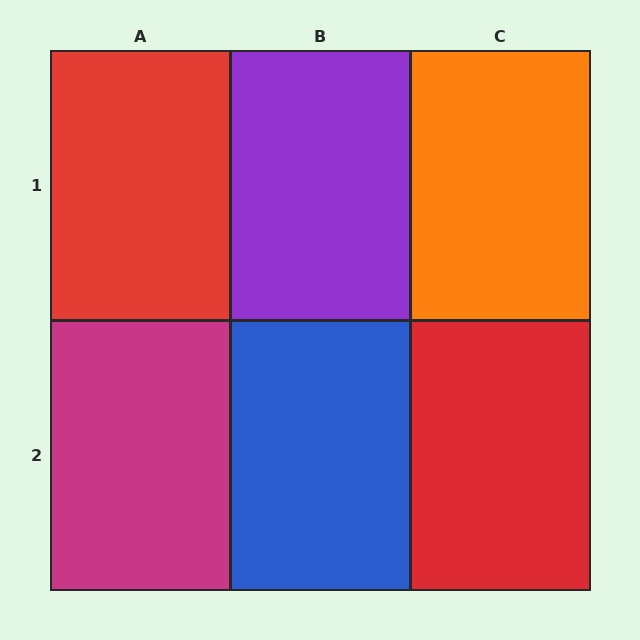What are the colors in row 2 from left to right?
Magenta, blue, red.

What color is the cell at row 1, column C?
Orange.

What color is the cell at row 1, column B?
Purple.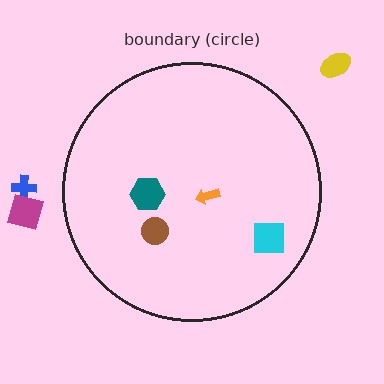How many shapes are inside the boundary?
4 inside, 3 outside.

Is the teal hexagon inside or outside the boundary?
Inside.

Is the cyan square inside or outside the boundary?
Inside.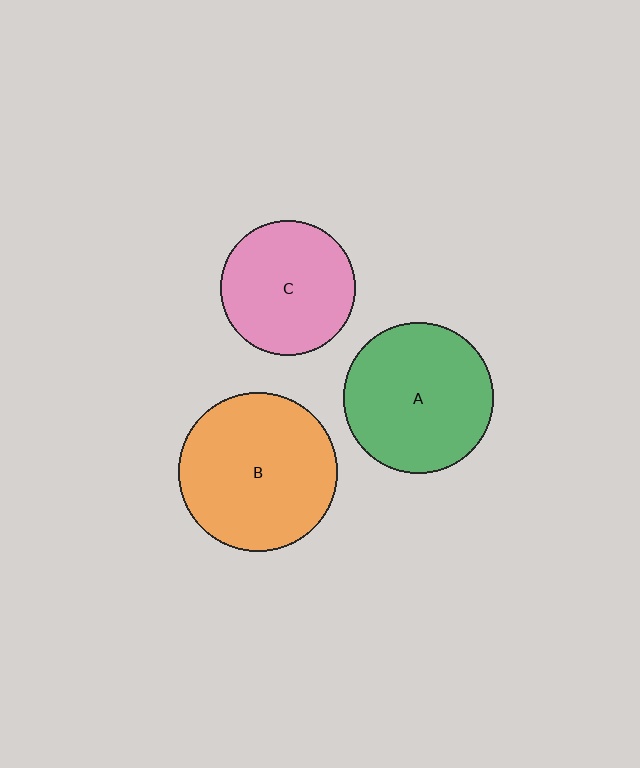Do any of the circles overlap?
No, none of the circles overlap.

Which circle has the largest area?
Circle B (orange).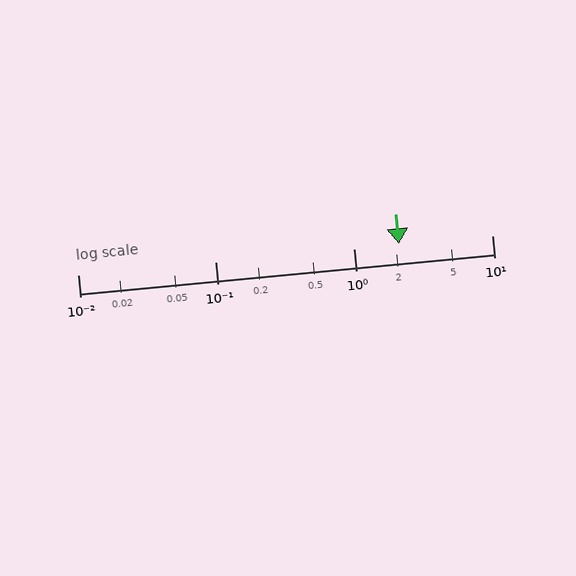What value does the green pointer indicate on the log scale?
The pointer indicates approximately 2.1.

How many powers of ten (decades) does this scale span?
The scale spans 3 decades, from 0.01 to 10.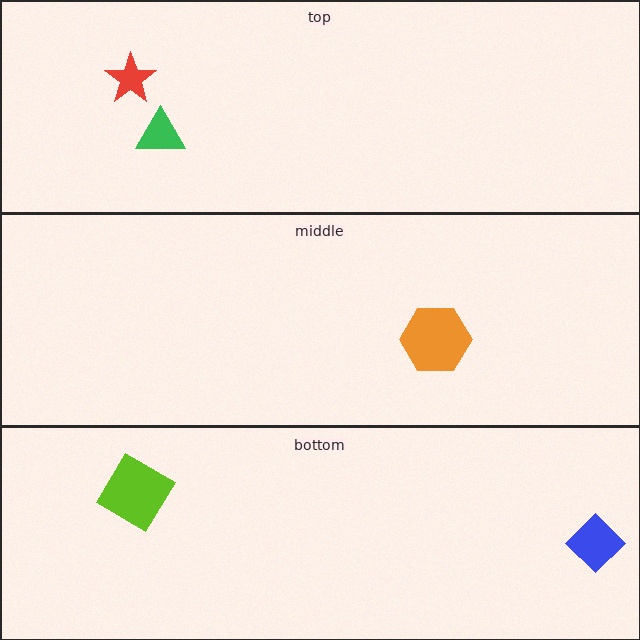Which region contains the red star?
The top region.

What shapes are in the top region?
The green triangle, the red star.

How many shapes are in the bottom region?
2.